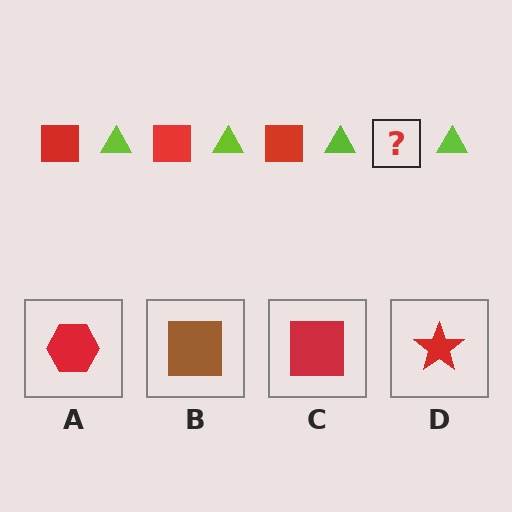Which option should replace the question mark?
Option C.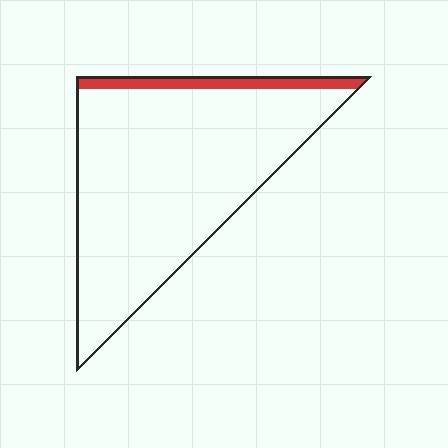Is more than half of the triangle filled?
No.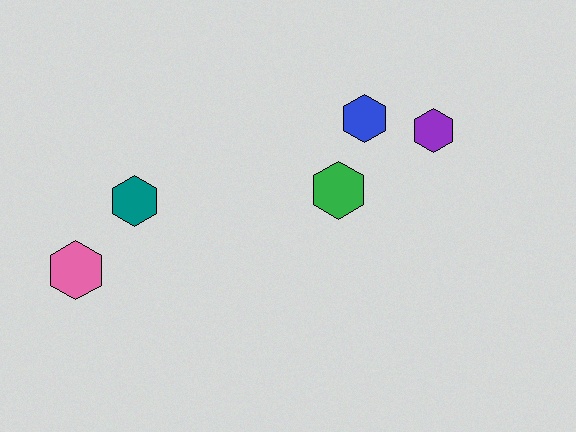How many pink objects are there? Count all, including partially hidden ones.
There is 1 pink object.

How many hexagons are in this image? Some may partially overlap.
There are 5 hexagons.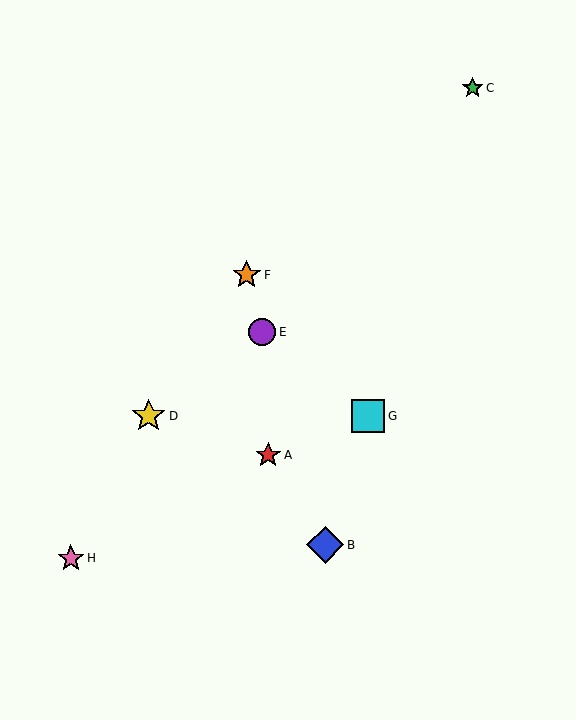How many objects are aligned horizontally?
2 objects (D, G) are aligned horizontally.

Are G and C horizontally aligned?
No, G is at y≈416 and C is at y≈88.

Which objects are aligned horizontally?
Objects D, G are aligned horizontally.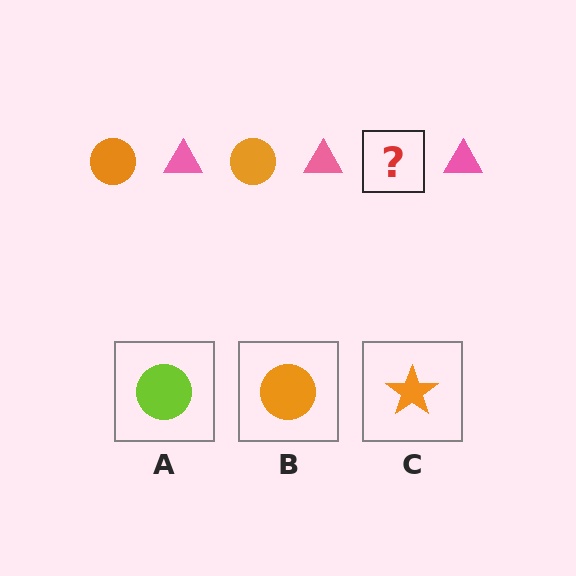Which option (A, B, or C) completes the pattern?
B.